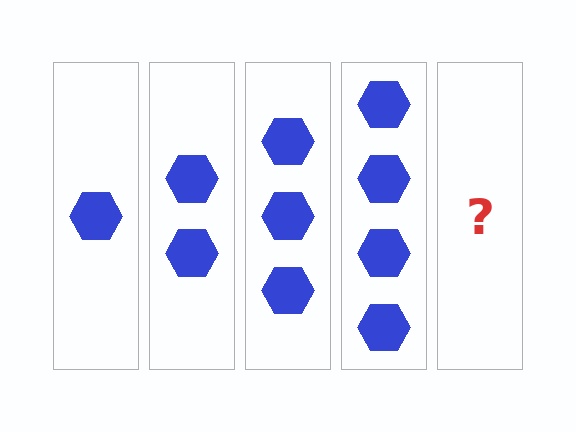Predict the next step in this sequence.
The next step is 5 hexagons.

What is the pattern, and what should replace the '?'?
The pattern is that each step adds one more hexagon. The '?' should be 5 hexagons.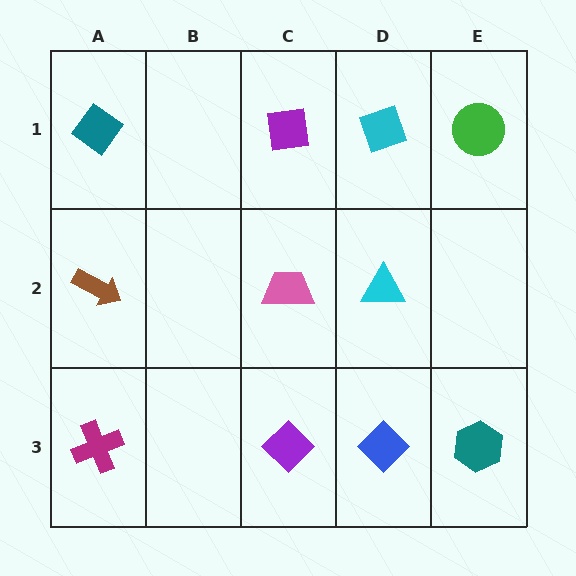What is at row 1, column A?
A teal diamond.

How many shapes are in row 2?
3 shapes.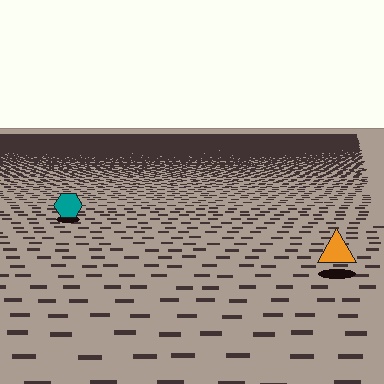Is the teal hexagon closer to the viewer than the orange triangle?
No. The orange triangle is closer — you can tell from the texture gradient: the ground texture is coarser near it.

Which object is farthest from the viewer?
The teal hexagon is farthest from the viewer. It appears smaller and the ground texture around it is denser.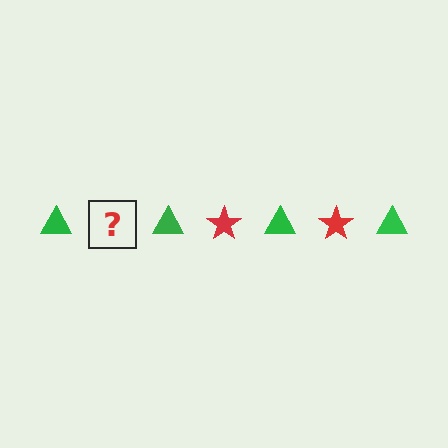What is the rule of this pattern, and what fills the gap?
The rule is that the pattern alternates between green triangle and red star. The gap should be filled with a red star.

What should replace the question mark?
The question mark should be replaced with a red star.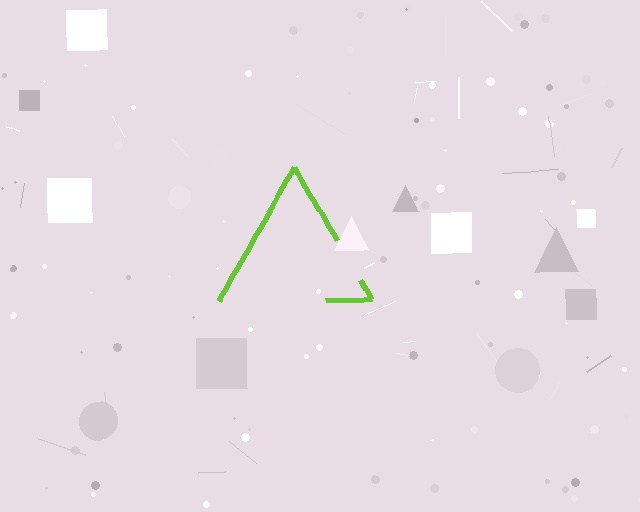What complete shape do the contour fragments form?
The contour fragments form a triangle.